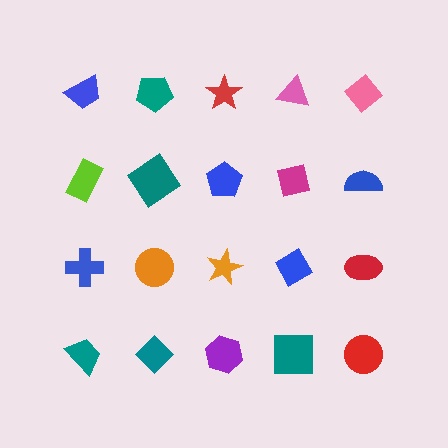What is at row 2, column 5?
A blue semicircle.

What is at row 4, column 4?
A teal square.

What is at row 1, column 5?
A pink diamond.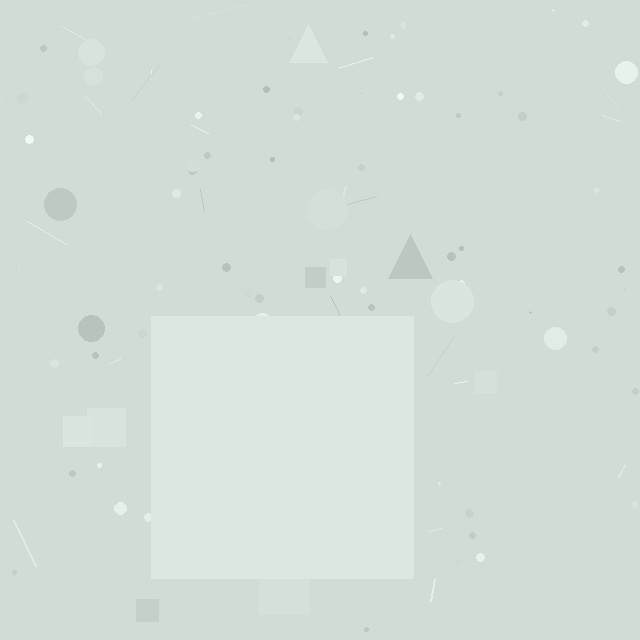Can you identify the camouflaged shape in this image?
The camouflaged shape is a square.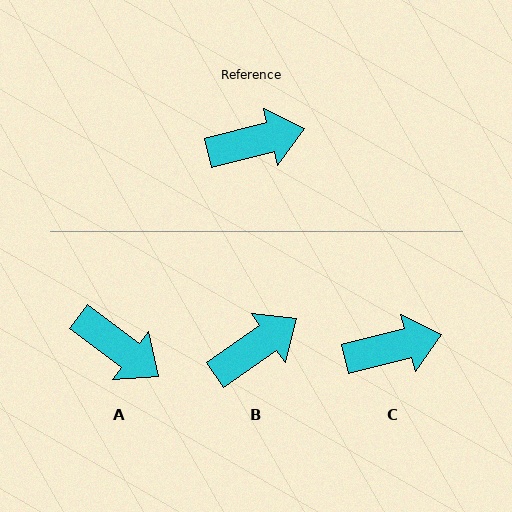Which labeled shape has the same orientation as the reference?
C.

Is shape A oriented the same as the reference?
No, it is off by about 51 degrees.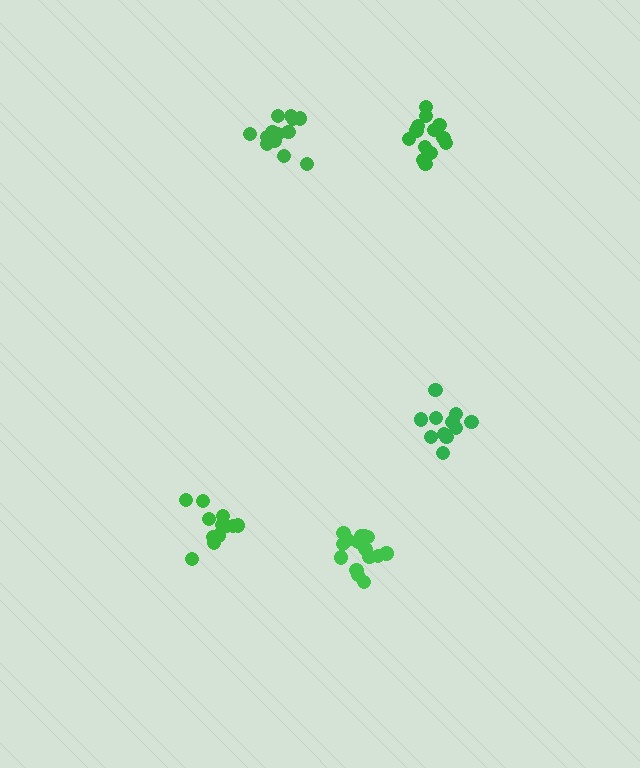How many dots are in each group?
Group 1: 14 dots, Group 2: 12 dots, Group 3: 11 dots, Group 4: 15 dots, Group 5: 15 dots (67 total).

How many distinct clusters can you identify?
There are 5 distinct clusters.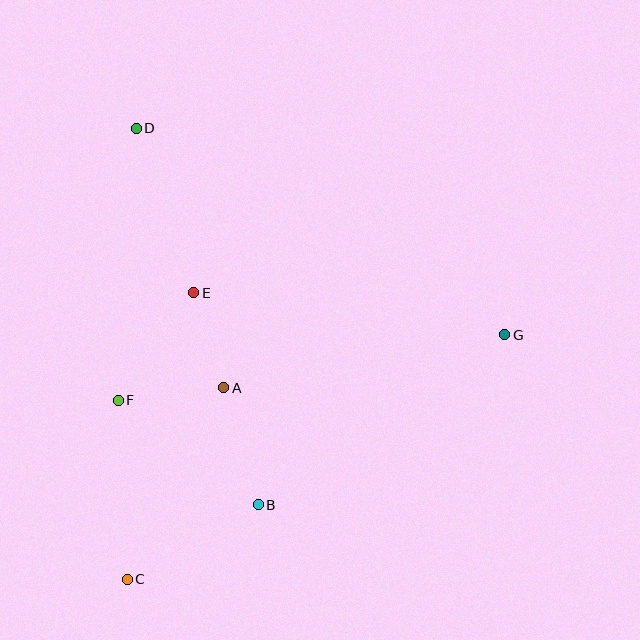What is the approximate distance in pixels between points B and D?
The distance between B and D is approximately 396 pixels.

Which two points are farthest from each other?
Points C and D are farthest from each other.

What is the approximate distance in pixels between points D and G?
The distance between D and G is approximately 423 pixels.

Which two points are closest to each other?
Points A and E are closest to each other.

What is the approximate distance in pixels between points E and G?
The distance between E and G is approximately 314 pixels.